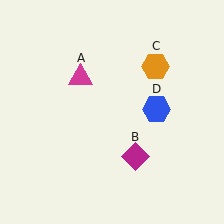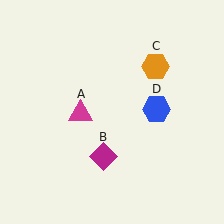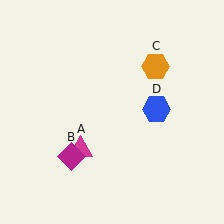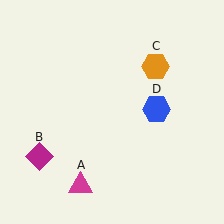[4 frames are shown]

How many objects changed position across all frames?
2 objects changed position: magenta triangle (object A), magenta diamond (object B).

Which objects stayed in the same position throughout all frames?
Orange hexagon (object C) and blue hexagon (object D) remained stationary.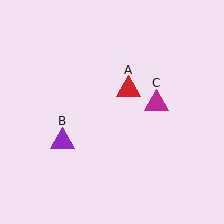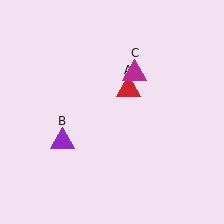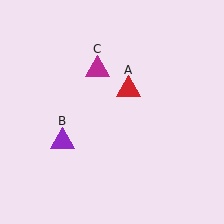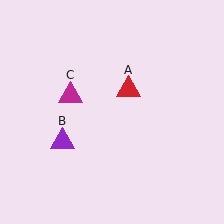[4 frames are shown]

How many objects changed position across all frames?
1 object changed position: magenta triangle (object C).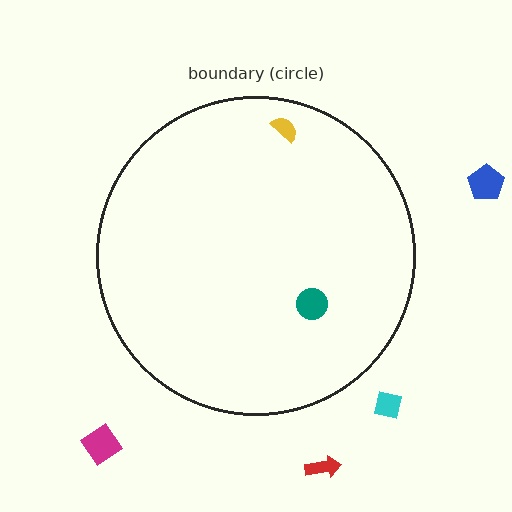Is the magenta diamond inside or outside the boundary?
Outside.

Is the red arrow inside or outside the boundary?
Outside.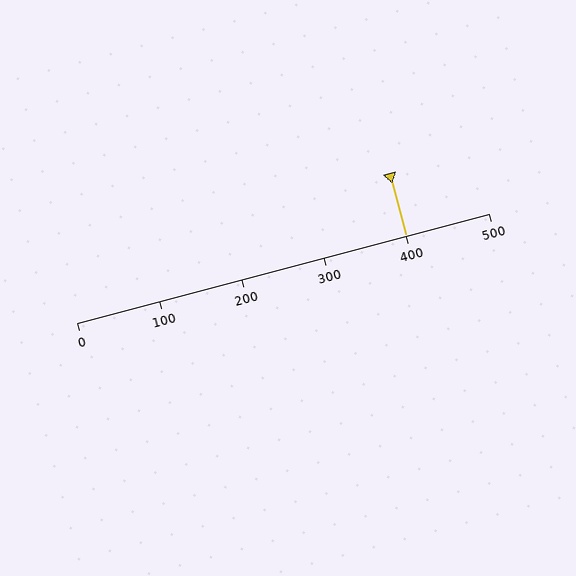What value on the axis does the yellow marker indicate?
The marker indicates approximately 400.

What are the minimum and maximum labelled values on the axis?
The axis runs from 0 to 500.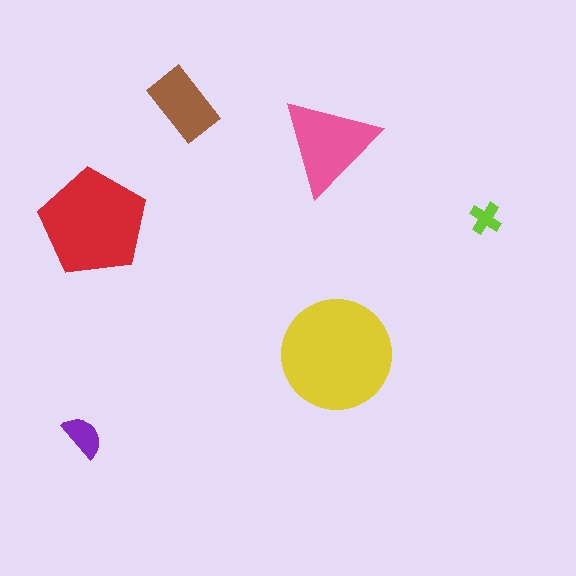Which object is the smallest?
The lime cross.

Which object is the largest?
The yellow circle.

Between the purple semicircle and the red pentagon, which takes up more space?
The red pentagon.